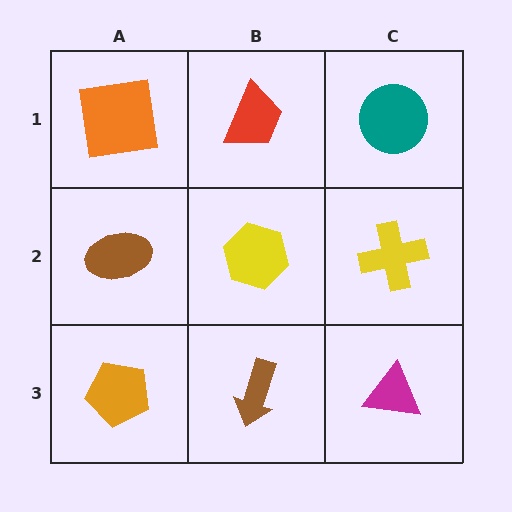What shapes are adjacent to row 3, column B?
A yellow hexagon (row 2, column B), an orange pentagon (row 3, column A), a magenta triangle (row 3, column C).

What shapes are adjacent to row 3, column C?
A yellow cross (row 2, column C), a brown arrow (row 3, column B).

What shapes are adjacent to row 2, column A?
An orange square (row 1, column A), an orange pentagon (row 3, column A), a yellow hexagon (row 2, column B).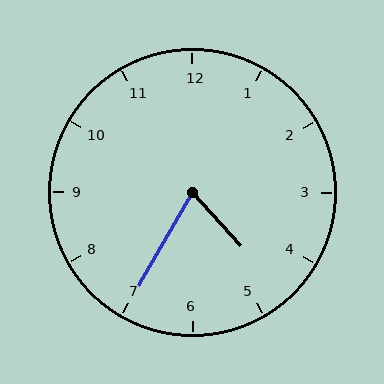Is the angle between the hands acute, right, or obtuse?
It is acute.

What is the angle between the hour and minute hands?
Approximately 72 degrees.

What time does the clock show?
4:35.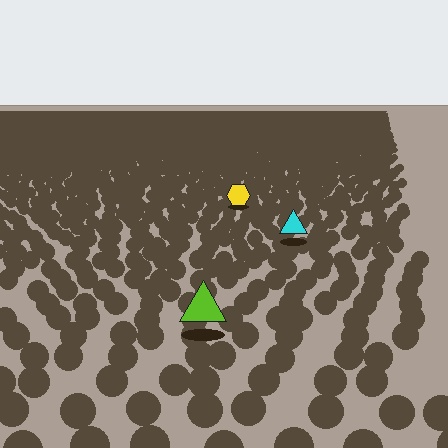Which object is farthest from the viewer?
The yellow hexagon is farthest from the viewer. It appears smaller and the ground texture around it is denser.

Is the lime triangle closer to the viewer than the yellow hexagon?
Yes. The lime triangle is closer — you can tell from the texture gradient: the ground texture is coarser near it.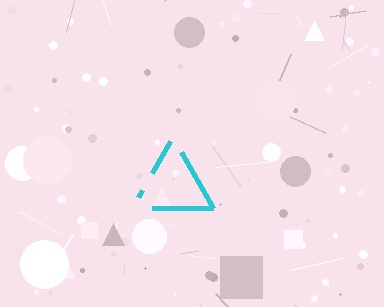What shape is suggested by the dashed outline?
The dashed outline suggests a triangle.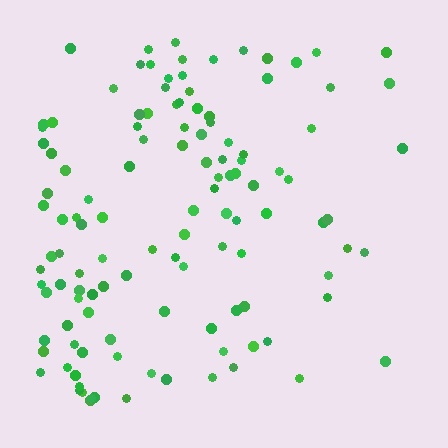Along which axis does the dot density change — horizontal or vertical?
Horizontal.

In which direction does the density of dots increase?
From right to left, with the left side densest.